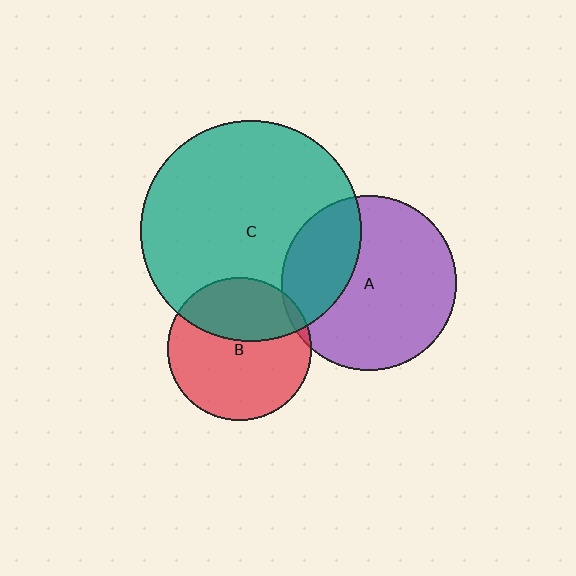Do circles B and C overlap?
Yes.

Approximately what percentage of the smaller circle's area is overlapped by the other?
Approximately 35%.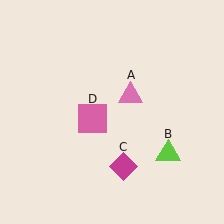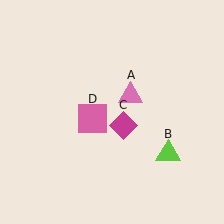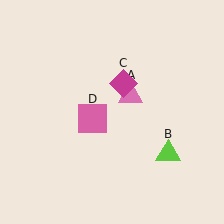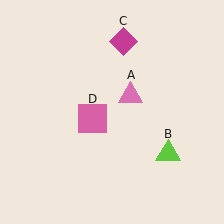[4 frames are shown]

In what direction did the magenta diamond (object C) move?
The magenta diamond (object C) moved up.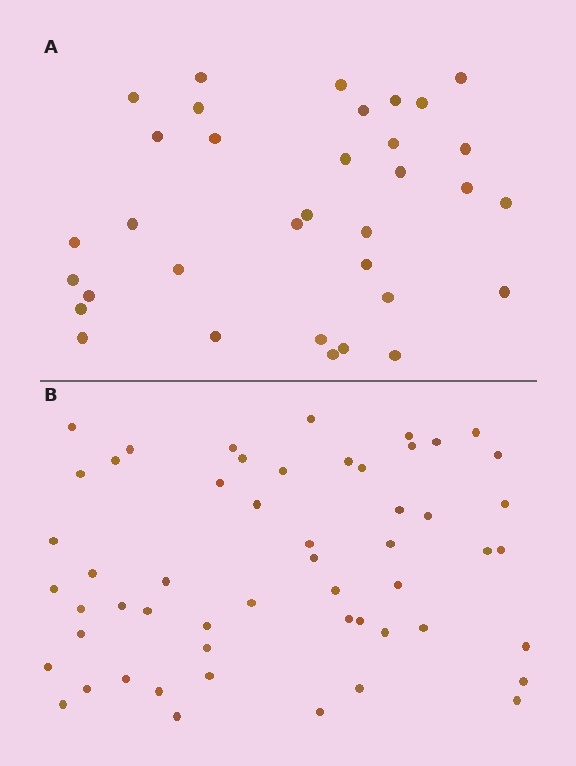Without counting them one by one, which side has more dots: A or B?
Region B (the bottom region) has more dots.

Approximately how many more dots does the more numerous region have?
Region B has approximately 20 more dots than region A.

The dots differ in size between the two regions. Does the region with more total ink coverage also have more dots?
No. Region A has more total ink coverage because its dots are larger, but region B actually contains more individual dots. Total area can be misleading — the number of items is what matters here.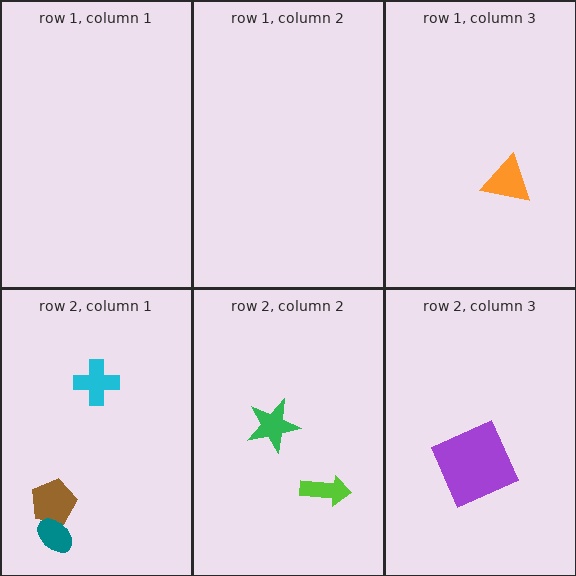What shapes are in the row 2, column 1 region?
The brown pentagon, the cyan cross, the teal ellipse.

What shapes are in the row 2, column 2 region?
The green star, the lime arrow.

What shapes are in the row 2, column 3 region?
The purple square.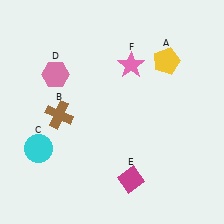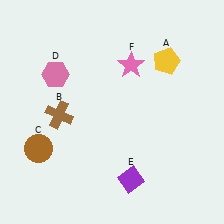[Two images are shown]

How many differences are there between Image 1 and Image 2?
There are 2 differences between the two images.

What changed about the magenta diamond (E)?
In Image 1, E is magenta. In Image 2, it changed to purple.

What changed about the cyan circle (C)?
In Image 1, C is cyan. In Image 2, it changed to brown.